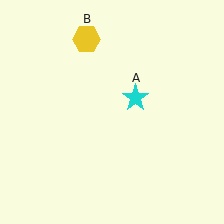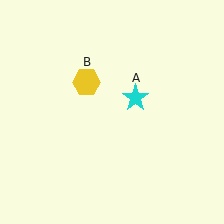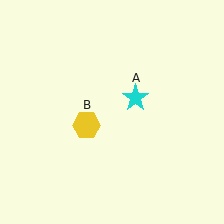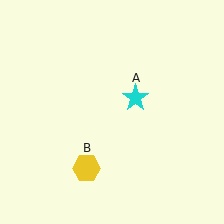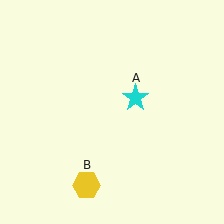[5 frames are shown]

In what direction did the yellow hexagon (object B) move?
The yellow hexagon (object B) moved down.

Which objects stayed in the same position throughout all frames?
Cyan star (object A) remained stationary.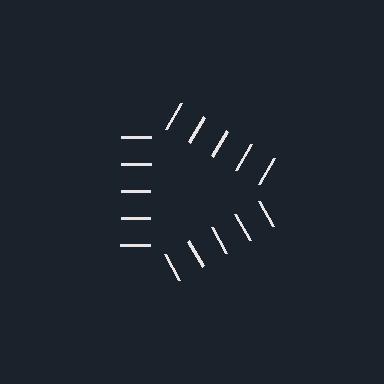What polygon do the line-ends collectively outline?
An illusory triangle — the line segments terminate on its edges but no continuous stroke is drawn.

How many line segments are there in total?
15 — 5 along each of the 3 edges.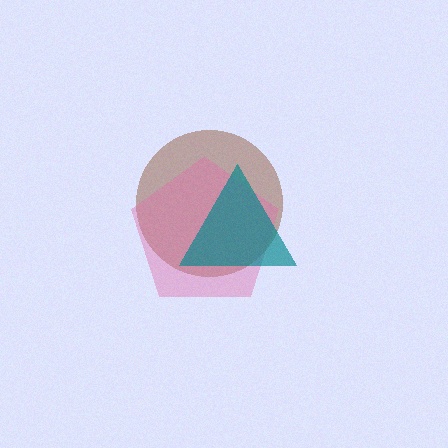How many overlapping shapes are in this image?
There are 3 overlapping shapes in the image.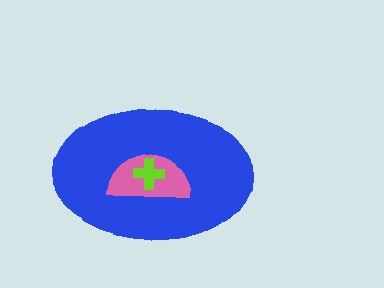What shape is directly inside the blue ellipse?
The pink semicircle.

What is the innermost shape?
The lime cross.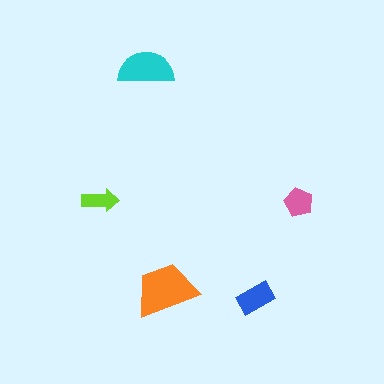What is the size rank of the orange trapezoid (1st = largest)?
1st.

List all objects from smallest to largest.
The lime arrow, the pink pentagon, the blue rectangle, the cyan semicircle, the orange trapezoid.